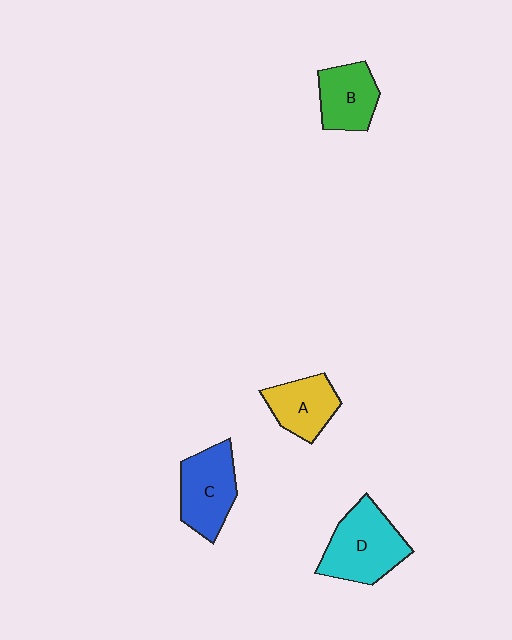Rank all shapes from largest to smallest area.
From largest to smallest: D (cyan), C (blue), B (green), A (yellow).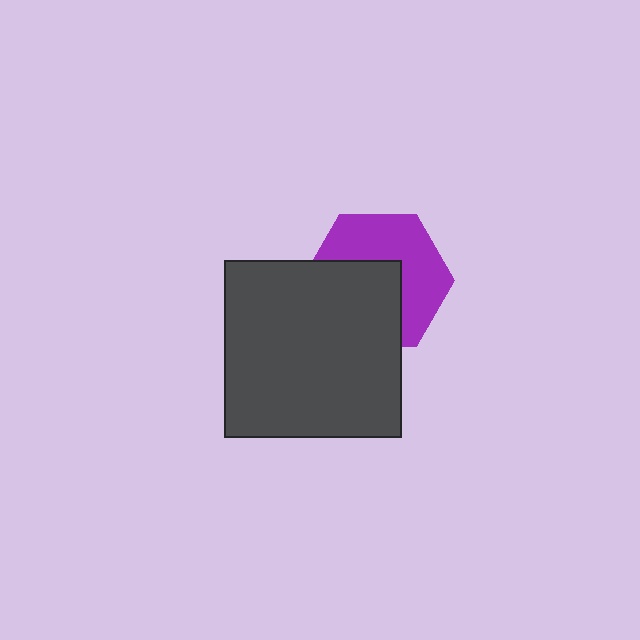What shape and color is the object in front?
The object in front is a dark gray square.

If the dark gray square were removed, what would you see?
You would see the complete purple hexagon.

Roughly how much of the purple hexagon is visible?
About half of it is visible (roughly 52%).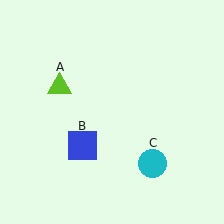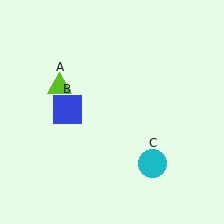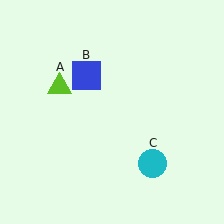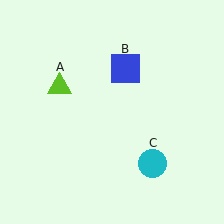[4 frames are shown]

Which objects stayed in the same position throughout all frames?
Lime triangle (object A) and cyan circle (object C) remained stationary.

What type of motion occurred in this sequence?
The blue square (object B) rotated clockwise around the center of the scene.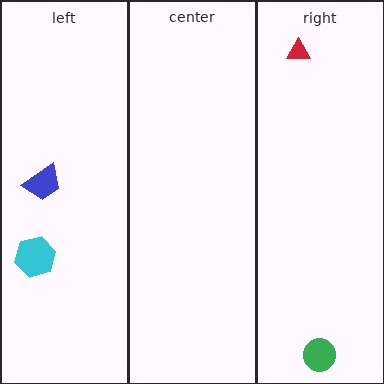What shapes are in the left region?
The blue trapezoid, the cyan hexagon.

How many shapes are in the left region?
2.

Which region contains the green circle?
The right region.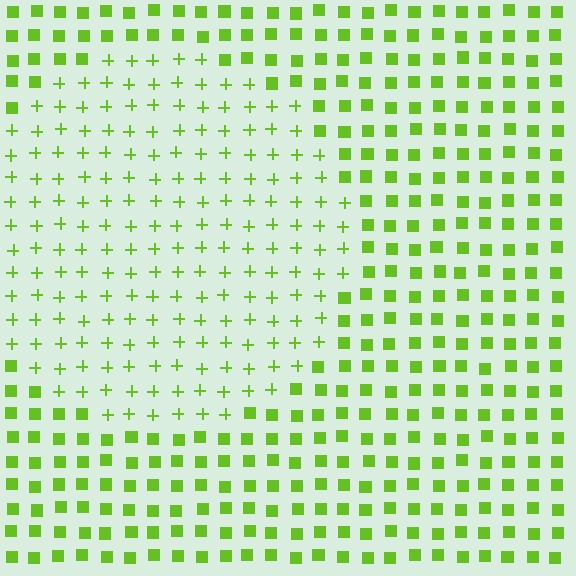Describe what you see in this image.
The image is filled with small lime elements arranged in a uniform grid. A circle-shaped region contains plus signs, while the surrounding area contains squares. The boundary is defined purely by the change in element shape.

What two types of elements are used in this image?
The image uses plus signs inside the circle region and squares outside it.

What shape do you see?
I see a circle.